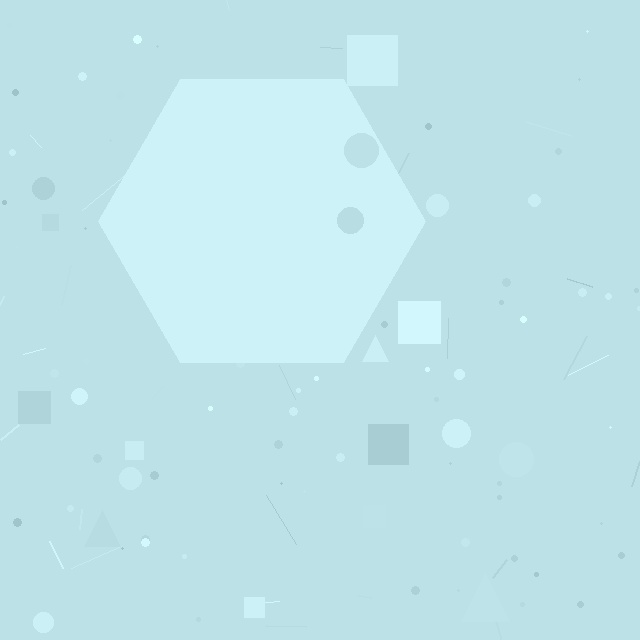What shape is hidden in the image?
A hexagon is hidden in the image.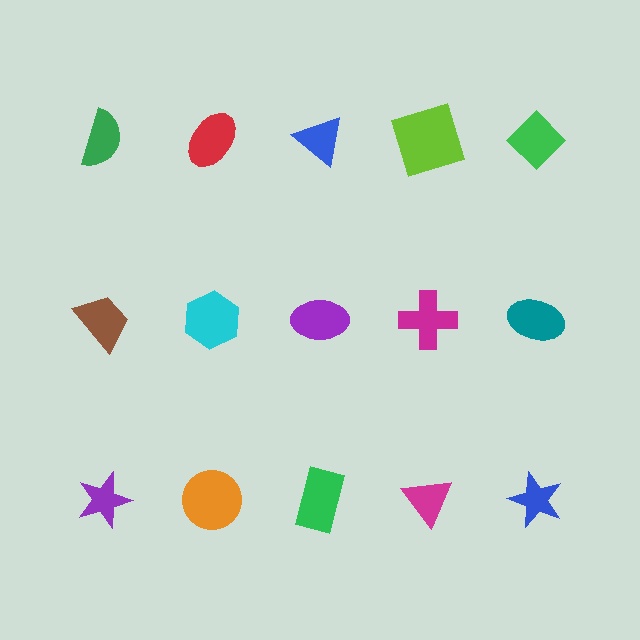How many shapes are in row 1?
5 shapes.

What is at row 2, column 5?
A teal ellipse.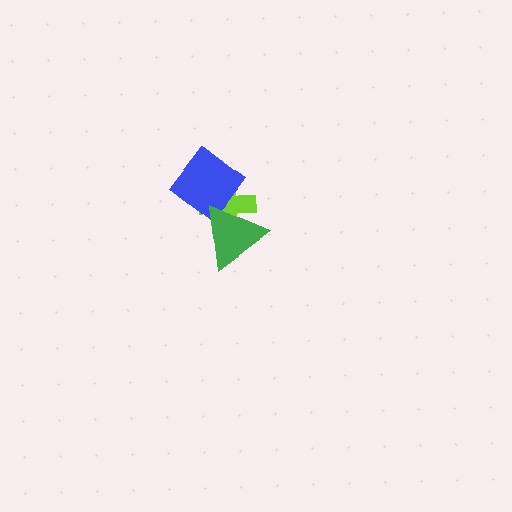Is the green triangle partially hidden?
No, no other shape covers it.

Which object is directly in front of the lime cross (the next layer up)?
The blue diamond is directly in front of the lime cross.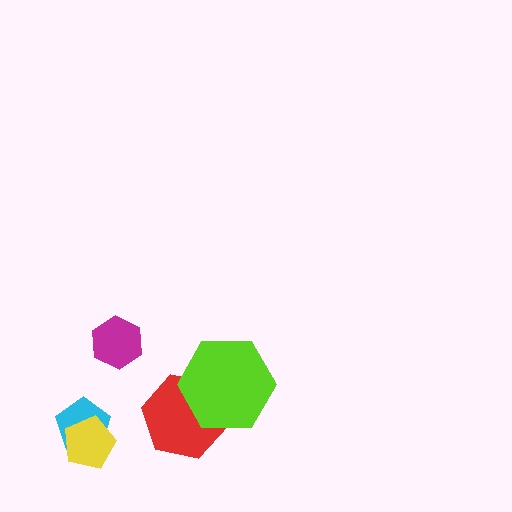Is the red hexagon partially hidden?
Yes, it is partially covered by another shape.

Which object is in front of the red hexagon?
The lime hexagon is in front of the red hexagon.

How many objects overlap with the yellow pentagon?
1 object overlaps with the yellow pentagon.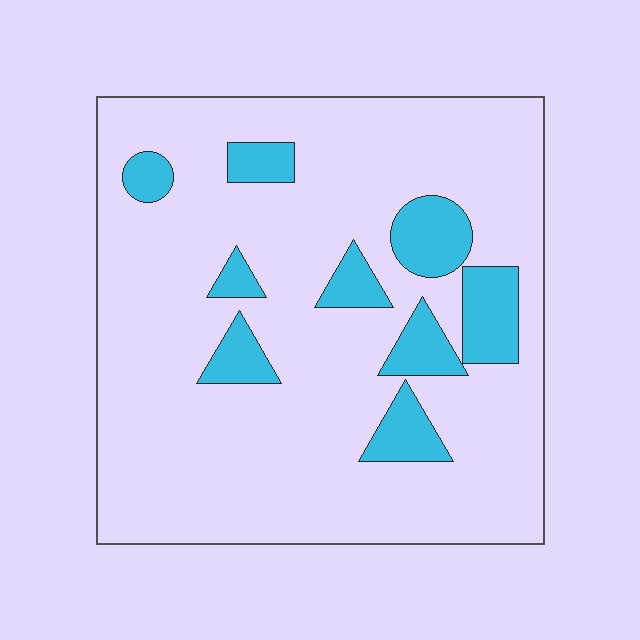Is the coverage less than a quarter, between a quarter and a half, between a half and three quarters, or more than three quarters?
Less than a quarter.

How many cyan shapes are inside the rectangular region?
9.